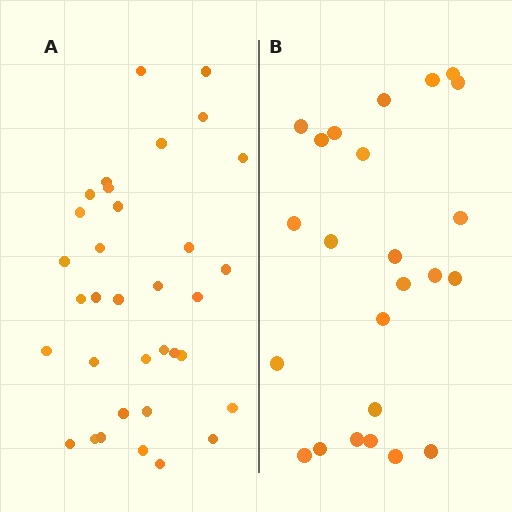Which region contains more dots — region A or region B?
Region A (the left region) has more dots.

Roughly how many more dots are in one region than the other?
Region A has roughly 10 or so more dots than region B.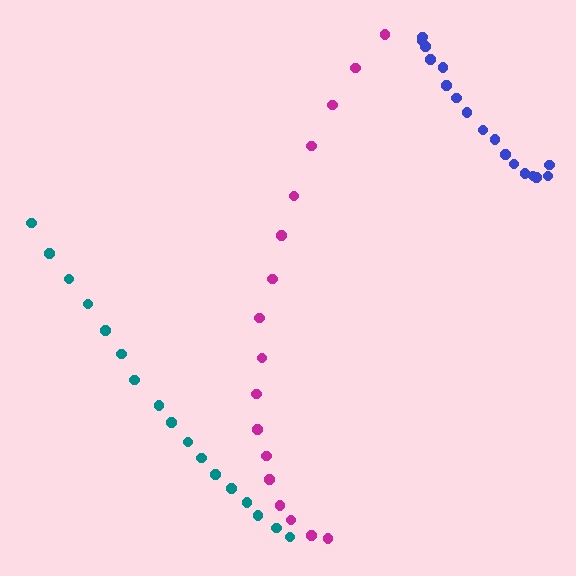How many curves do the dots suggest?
There are 3 distinct paths.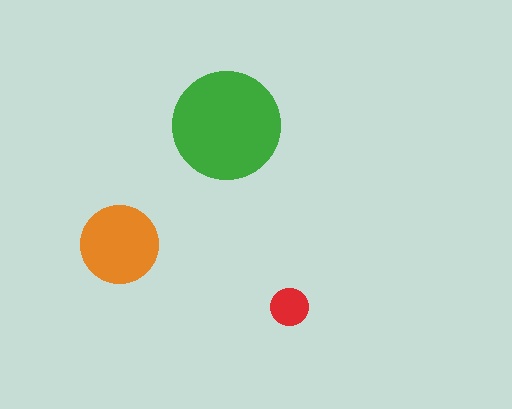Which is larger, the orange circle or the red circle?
The orange one.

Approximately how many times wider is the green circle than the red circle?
About 3 times wider.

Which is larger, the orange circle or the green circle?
The green one.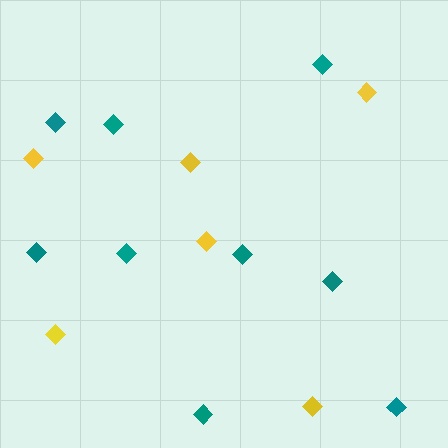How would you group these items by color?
There are 2 groups: one group of teal diamonds (9) and one group of yellow diamonds (6).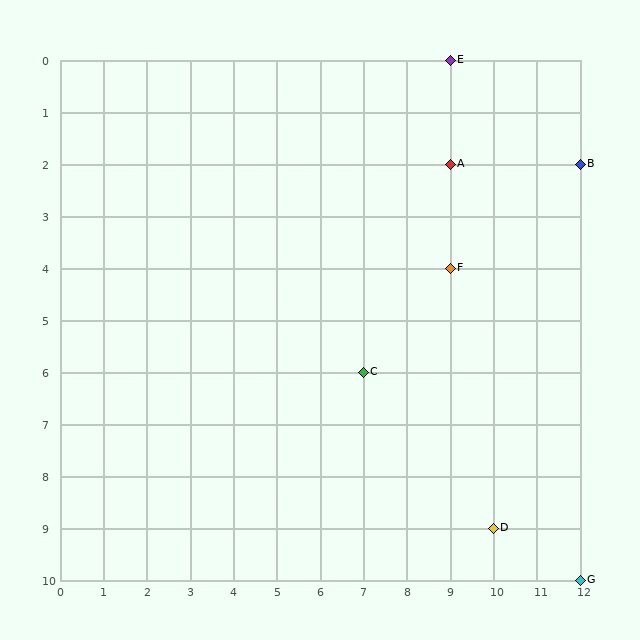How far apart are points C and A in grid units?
Points C and A are 2 columns and 4 rows apart (about 4.5 grid units diagonally).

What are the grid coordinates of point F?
Point F is at grid coordinates (9, 4).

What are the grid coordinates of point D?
Point D is at grid coordinates (10, 9).